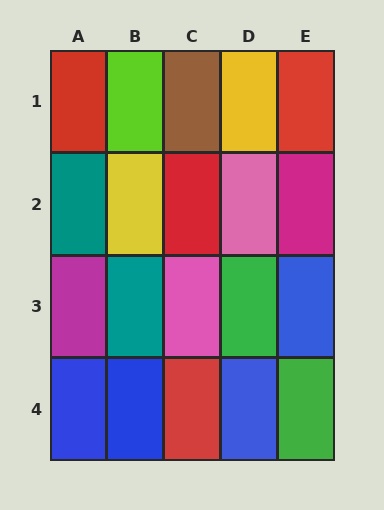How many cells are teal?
2 cells are teal.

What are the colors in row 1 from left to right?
Red, lime, brown, yellow, red.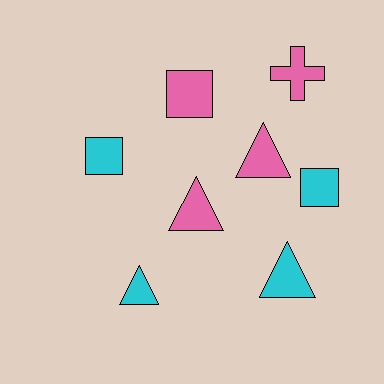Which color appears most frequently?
Pink, with 4 objects.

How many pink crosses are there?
There is 1 pink cross.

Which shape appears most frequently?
Triangle, with 4 objects.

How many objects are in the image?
There are 8 objects.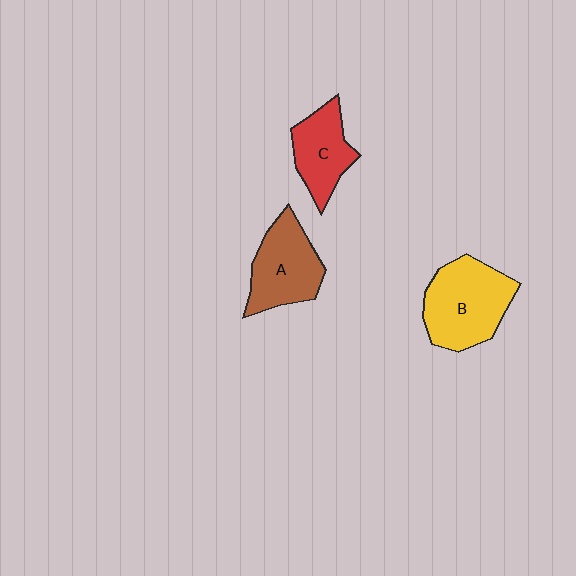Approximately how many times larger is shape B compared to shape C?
Approximately 1.5 times.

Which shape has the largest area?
Shape B (yellow).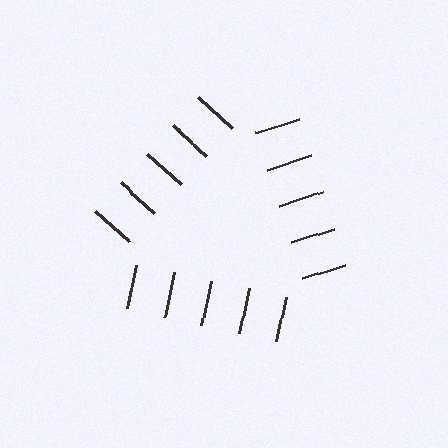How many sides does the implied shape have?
3 sides — the line-ends trace a triangle.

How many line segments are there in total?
15 — 5 along each of the 3 edges.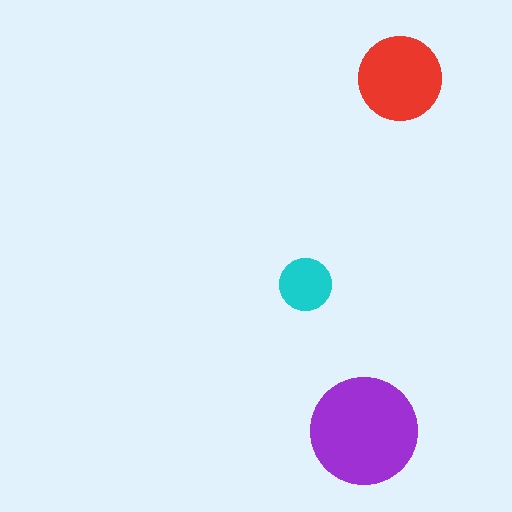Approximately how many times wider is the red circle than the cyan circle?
About 1.5 times wider.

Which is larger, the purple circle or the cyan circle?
The purple one.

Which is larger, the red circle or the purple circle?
The purple one.